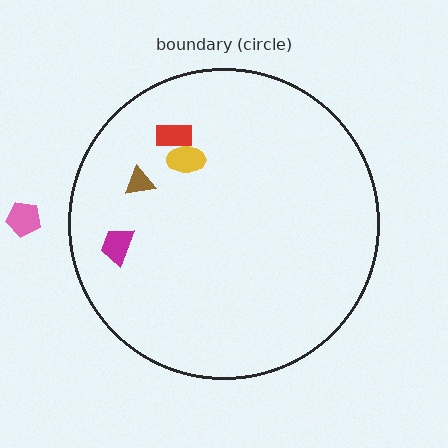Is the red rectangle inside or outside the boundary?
Inside.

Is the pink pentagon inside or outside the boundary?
Outside.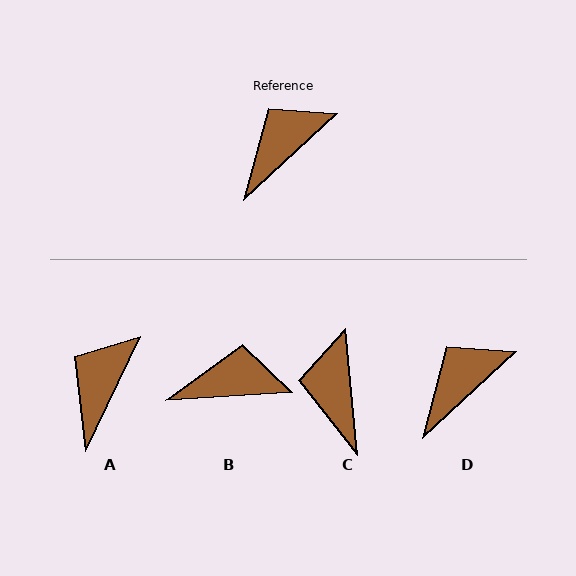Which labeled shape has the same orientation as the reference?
D.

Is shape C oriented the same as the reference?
No, it is off by about 53 degrees.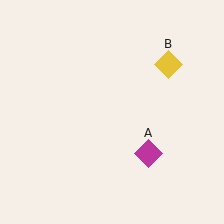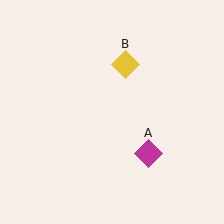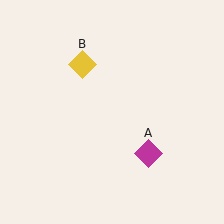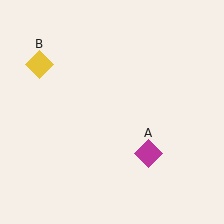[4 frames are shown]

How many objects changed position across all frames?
1 object changed position: yellow diamond (object B).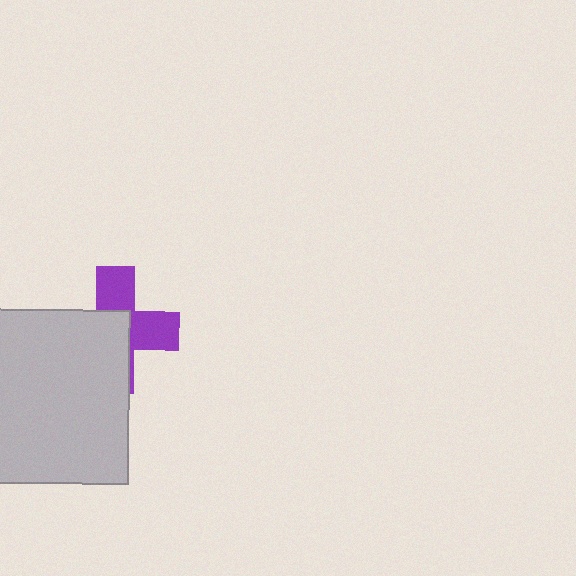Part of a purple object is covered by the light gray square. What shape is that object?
It is a cross.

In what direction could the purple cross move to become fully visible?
The purple cross could move toward the upper-right. That would shift it out from behind the light gray square entirely.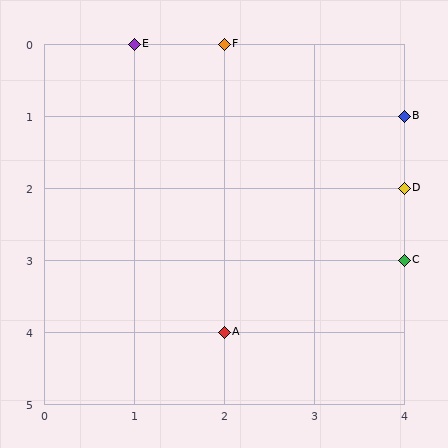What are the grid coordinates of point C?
Point C is at grid coordinates (4, 3).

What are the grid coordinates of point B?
Point B is at grid coordinates (4, 1).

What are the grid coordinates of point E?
Point E is at grid coordinates (1, 0).